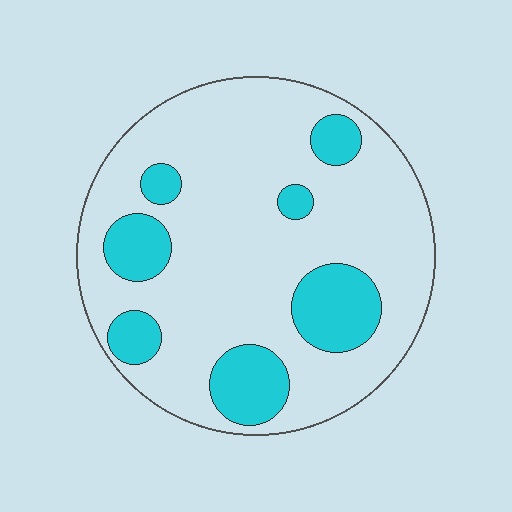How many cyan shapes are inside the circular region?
7.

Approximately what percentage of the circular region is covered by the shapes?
Approximately 20%.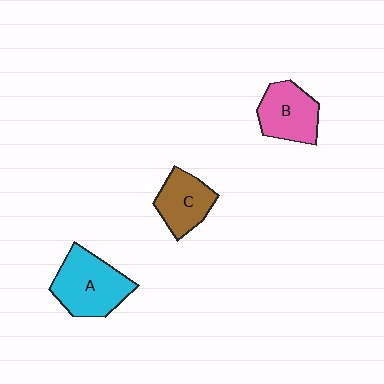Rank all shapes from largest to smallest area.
From largest to smallest: A (cyan), B (pink), C (brown).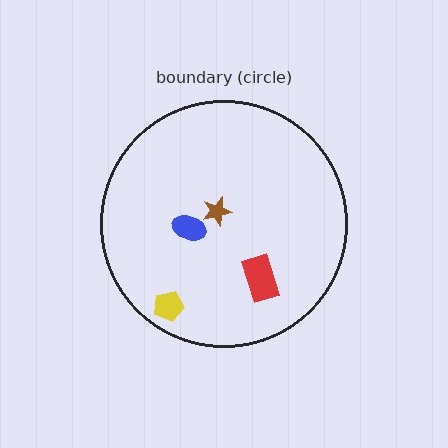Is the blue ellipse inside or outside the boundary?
Inside.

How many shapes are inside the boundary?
4 inside, 0 outside.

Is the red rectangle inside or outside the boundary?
Inside.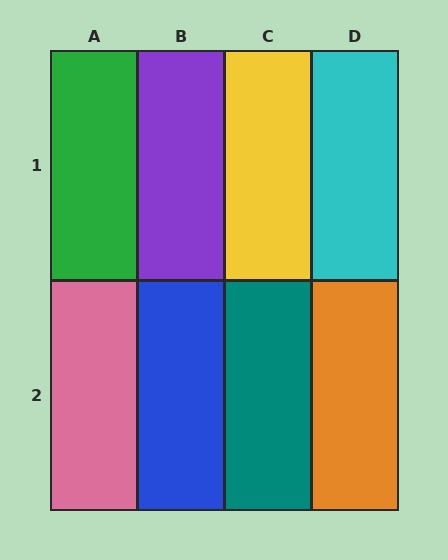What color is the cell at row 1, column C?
Yellow.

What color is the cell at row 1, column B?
Purple.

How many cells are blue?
1 cell is blue.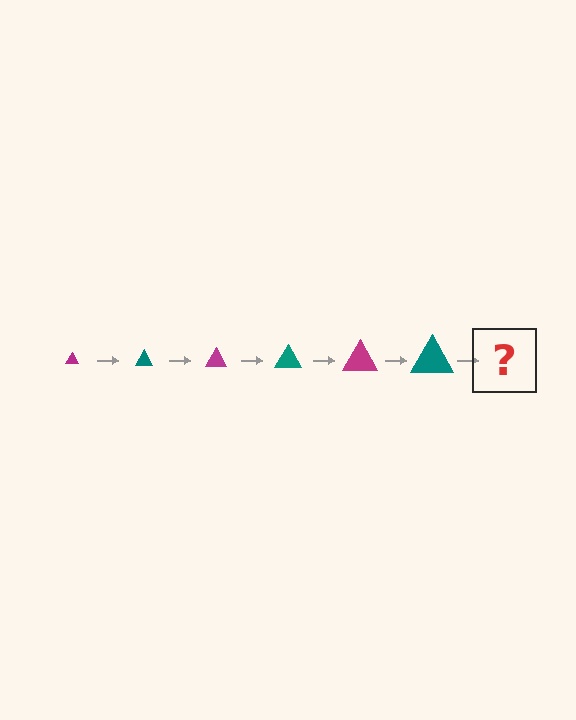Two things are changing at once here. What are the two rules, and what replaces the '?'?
The two rules are that the triangle grows larger each step and the color cycles through magenta and teal. The '?' should be a magenta triangle, larger than the previous one.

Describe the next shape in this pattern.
It should be a magenta triangle, larger than the previous one.